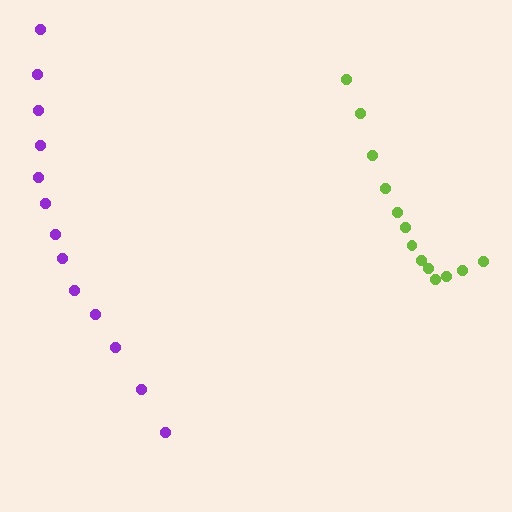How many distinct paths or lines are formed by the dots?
There are 2 distinct paths.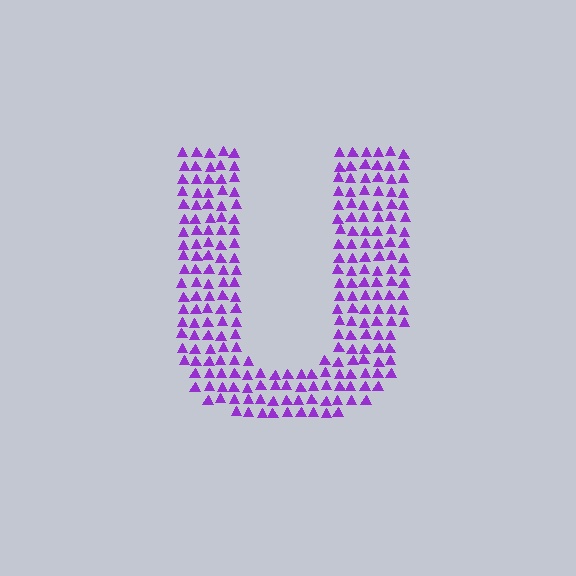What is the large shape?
The large shape is the letter U.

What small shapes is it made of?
It is made of small triangles.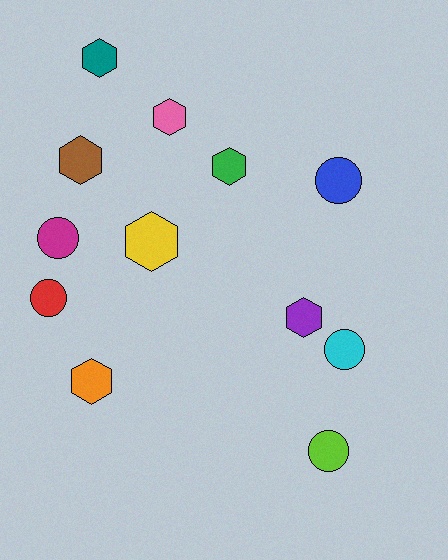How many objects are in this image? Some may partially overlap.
There are 12 objects.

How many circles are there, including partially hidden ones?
There are 5 circles.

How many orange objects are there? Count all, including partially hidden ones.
There is 1 orange object.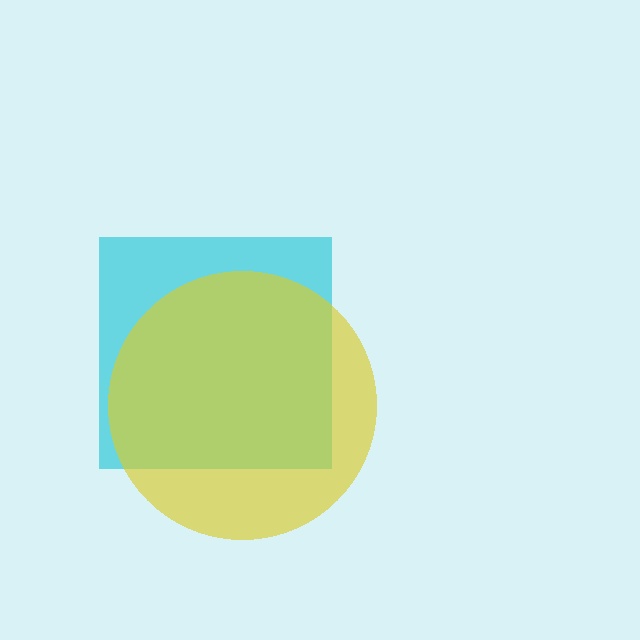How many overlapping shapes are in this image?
There are 2 overlapping shapes in the image.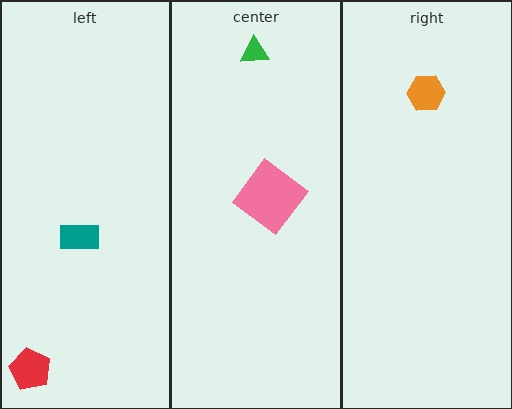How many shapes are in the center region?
2.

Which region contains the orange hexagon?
The right region.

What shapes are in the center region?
The green triangle, the pink diamond.